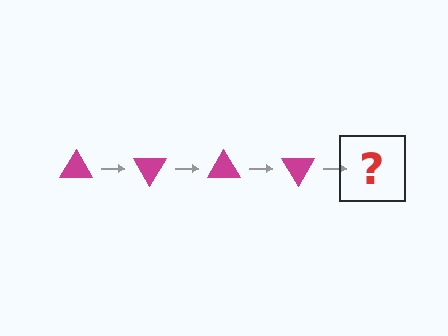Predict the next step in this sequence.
The next step is a magenta triangle rotated 240 degrees.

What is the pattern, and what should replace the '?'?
The pattern is that the triangle rotates 60 degrees each step. The '?' should be a magenta triangle rotated 240 degrees.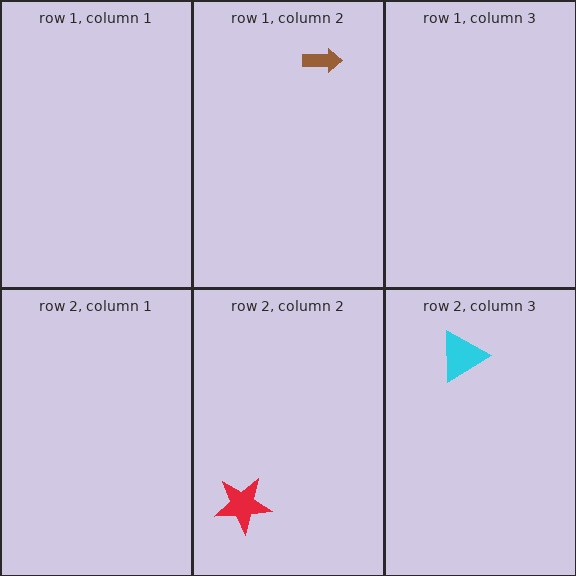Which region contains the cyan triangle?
The row 2, column 3 region.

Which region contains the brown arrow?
The row 1, column 2 region.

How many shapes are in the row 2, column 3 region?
1.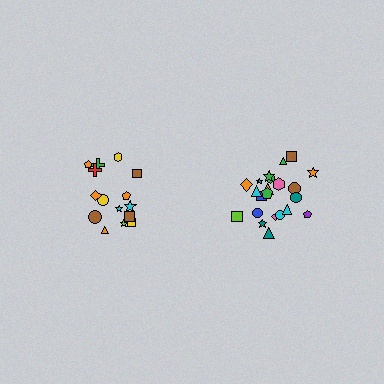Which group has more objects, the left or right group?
The right group.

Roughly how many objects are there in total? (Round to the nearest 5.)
Roughly 35 objects in total.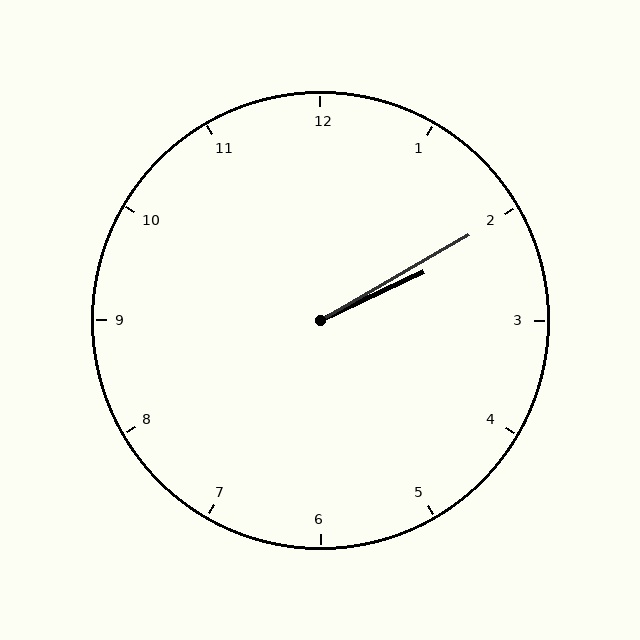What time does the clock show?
2:10.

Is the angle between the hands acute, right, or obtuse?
It is acute.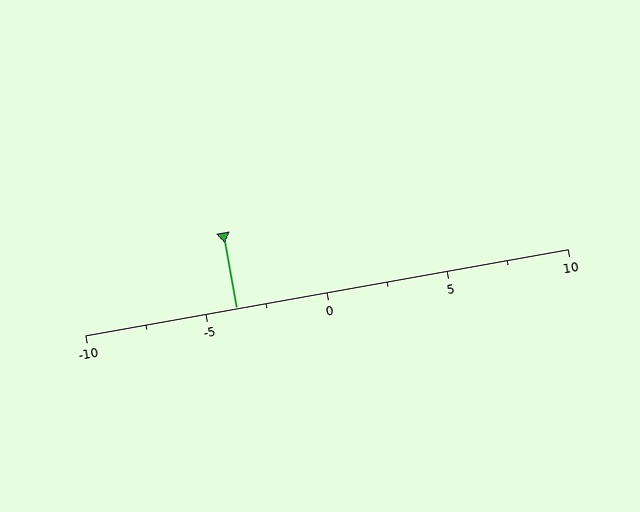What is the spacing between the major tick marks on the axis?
The major ticks are spaced 5 apart.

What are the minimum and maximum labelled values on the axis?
The axis runs from -10 to 10.